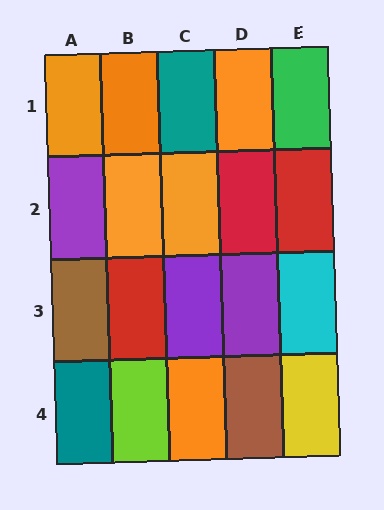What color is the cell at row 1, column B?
Orange.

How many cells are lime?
1 cell is lime.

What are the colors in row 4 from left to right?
Teal, lime, orange, brown, yellow.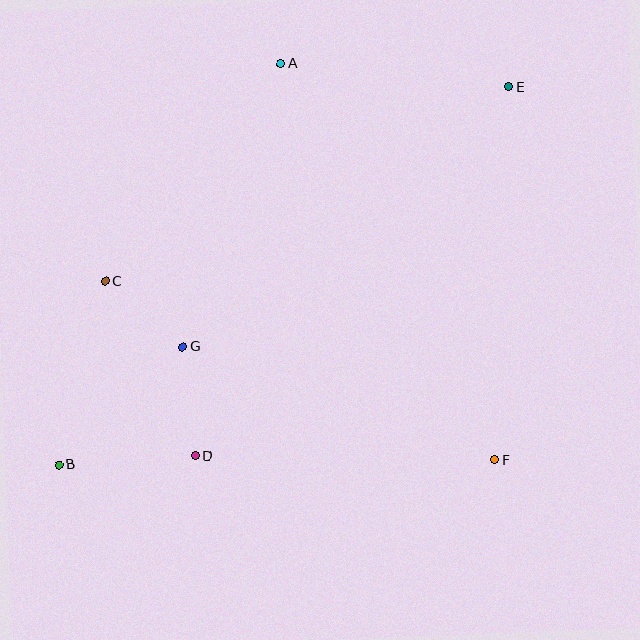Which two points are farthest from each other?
Points B and E are farthest from each other.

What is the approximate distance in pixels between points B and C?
The distance between B and C is approximately 190 pixels.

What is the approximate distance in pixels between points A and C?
The distance between A and C is approximately 279 pixels.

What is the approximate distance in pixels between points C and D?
The distance between C and D is approximately 196 pixels.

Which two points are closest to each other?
Points C and G are closest to each other.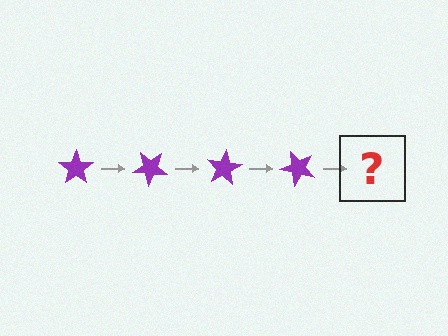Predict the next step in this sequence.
The next step is a purple star rotated 160 degrees.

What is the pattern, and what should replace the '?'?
The pattern is that the star rotates 40 degrees each step. The '?' should be a purple star rotated 160 degrees.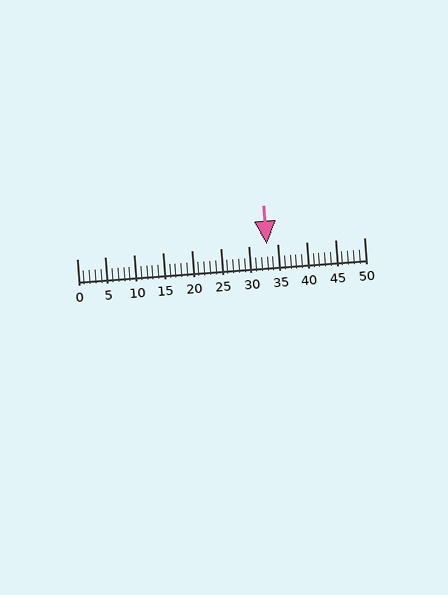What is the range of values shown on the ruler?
The ruler shows values from 0 to 50.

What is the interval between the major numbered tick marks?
The major tick marks are spaced 5 units apart.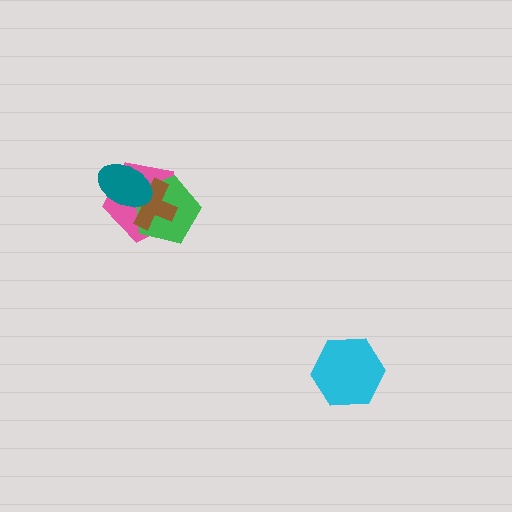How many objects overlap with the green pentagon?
3 objects overlap with the green pentagon.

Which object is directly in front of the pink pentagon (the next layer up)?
The green pentagon is directly in front of the pink pentagon.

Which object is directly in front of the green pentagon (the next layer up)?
The brown cross is directly in front of the green pentagon.